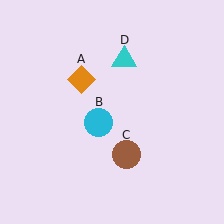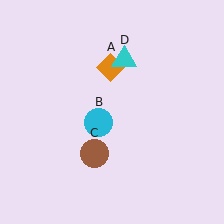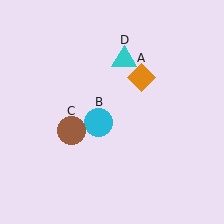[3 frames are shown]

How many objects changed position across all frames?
2 objects changed position: orange diamond (object A), brown circle (object C).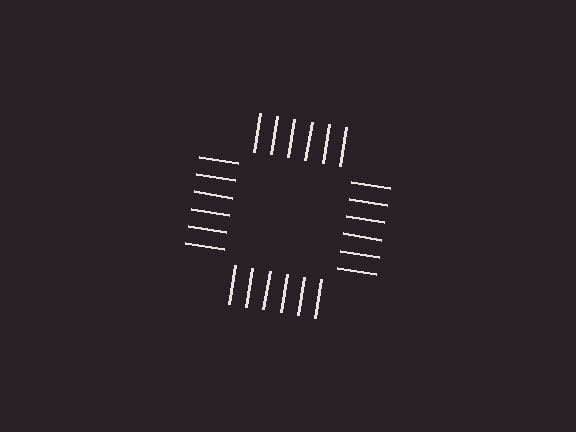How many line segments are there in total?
24 — 6 along each of the 4 edges.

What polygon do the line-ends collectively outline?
An illusory square — the line segments terminate on its edges but no continuous stroke is drawn.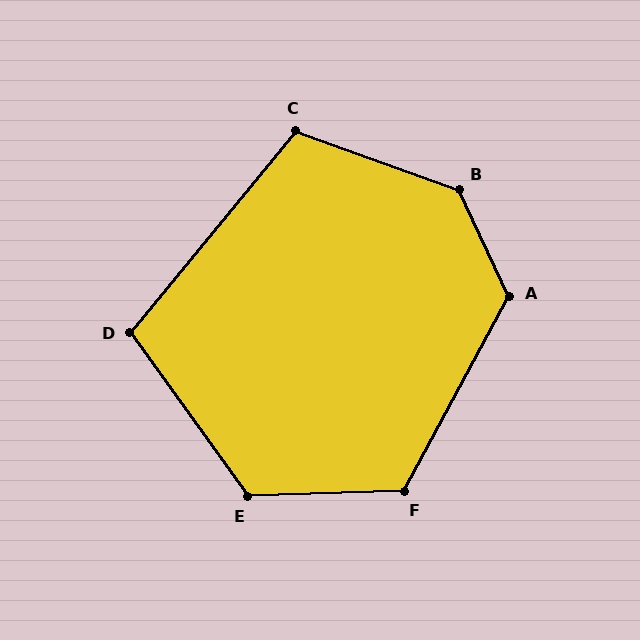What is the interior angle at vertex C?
Approximately 110 degrees (obtuse).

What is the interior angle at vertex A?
Approximately 127 degrees (obtuse).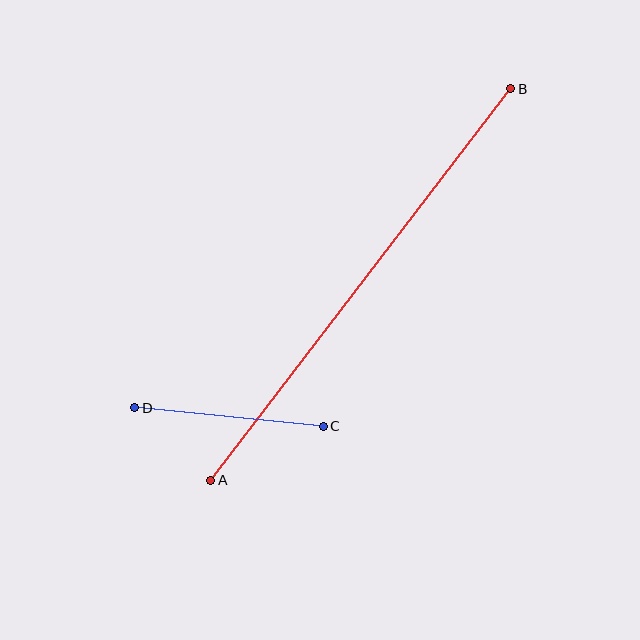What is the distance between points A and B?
The distance is approximately 493 pixels.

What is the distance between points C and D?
The distance is approximately 189 pixels.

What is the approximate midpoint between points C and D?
The midpoint is at approximately (229, 417) pixels.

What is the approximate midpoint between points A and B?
The midpoint is at approximately (361, 285) pixels.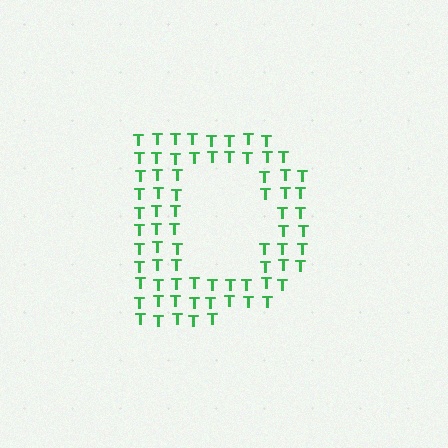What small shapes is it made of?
It is made of small letter T's.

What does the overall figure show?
The overall figure shows the letter D.